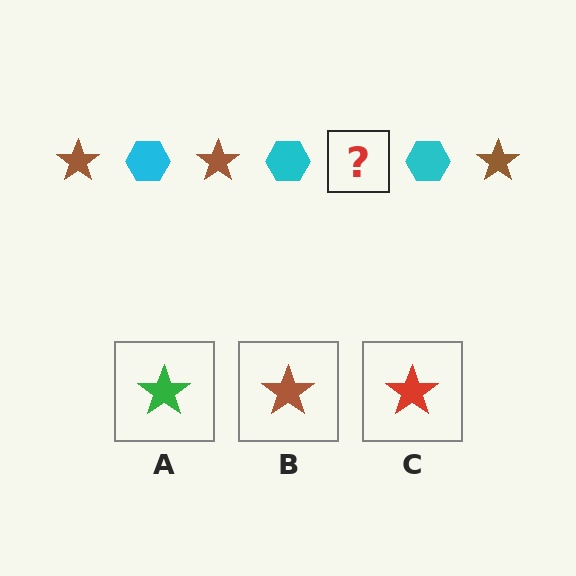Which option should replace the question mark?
Option B.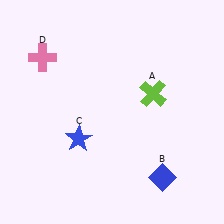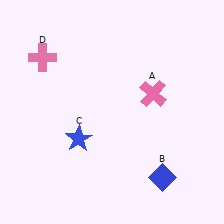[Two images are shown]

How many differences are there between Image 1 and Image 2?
There is 1 difference between the two images.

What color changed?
The cross (A) changed from lime in Image 1 to pink in Image 2.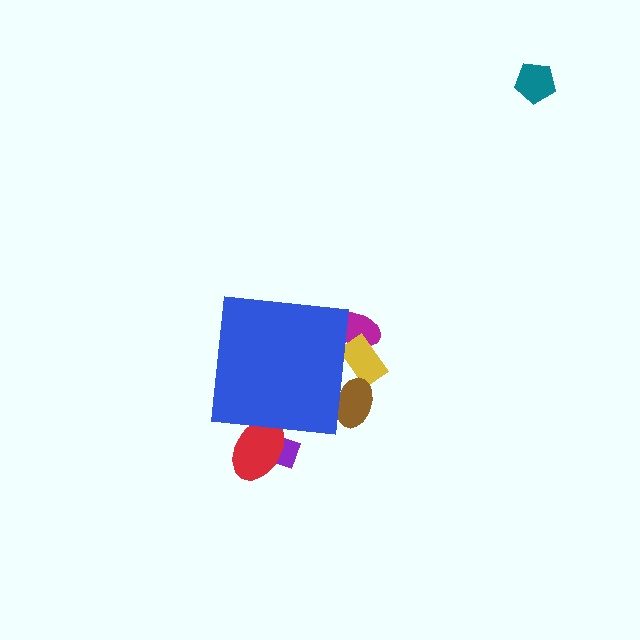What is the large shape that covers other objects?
A blue square.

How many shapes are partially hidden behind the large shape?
5 shapes are partially hidden.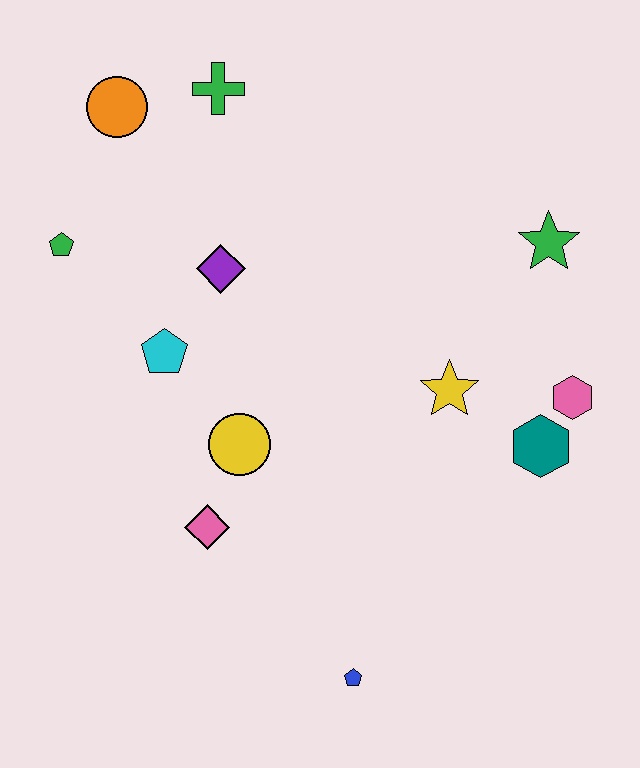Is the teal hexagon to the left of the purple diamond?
No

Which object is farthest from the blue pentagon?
The orange circle is farthest from the blue pentagon.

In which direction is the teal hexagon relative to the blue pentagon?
The teal hexagon is above the blue pentagon.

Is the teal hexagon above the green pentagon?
No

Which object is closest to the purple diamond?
The cyan pentagon is closest to the purple diamond.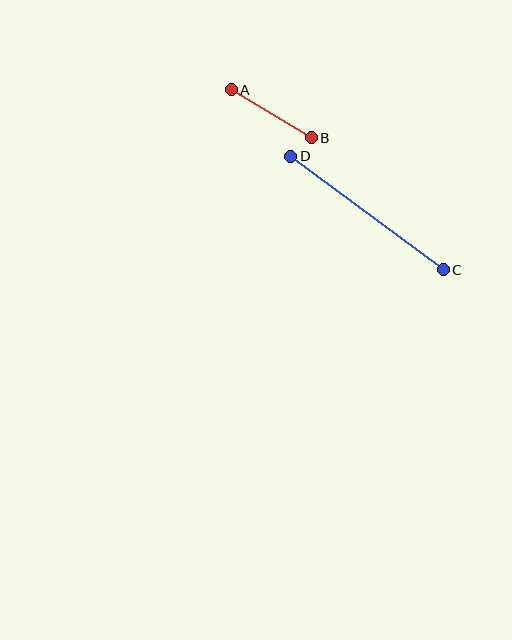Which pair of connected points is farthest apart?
Points C and D are farthest apart.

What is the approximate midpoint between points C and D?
The midpoint is at approximately (367, 213) pixels.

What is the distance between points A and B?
The distance is approximately 94 pixels.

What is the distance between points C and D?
The distance is approximately 190 pixels.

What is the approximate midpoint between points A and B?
The midpoint is at approximately (271, 114) pixels.